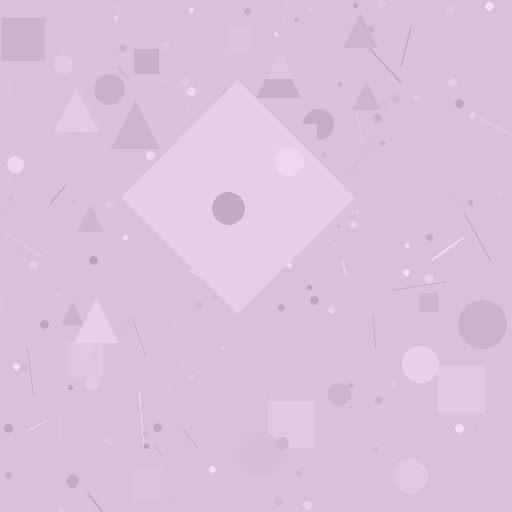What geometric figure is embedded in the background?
A diamond is embedded in the background.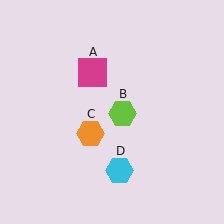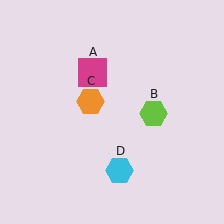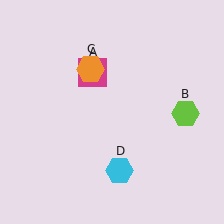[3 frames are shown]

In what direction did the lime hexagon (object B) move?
The lime hexagon (object B) moved right.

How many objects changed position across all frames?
2 objects changed position: lime hexagon (object B), orange hexagon (object C).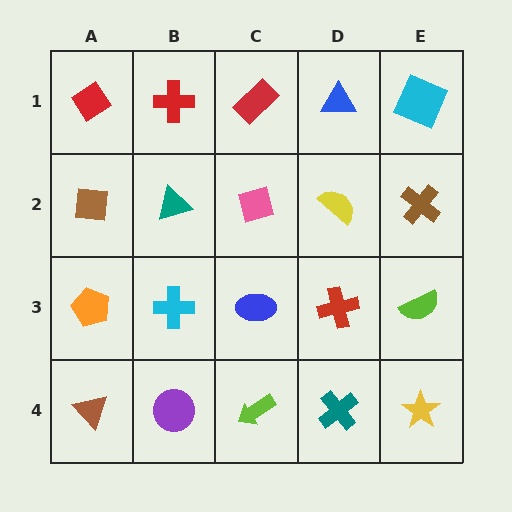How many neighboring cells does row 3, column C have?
4.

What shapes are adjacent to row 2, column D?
A blue triangle (row 1, column D), a red cross (row 3, column D), a pink diamond (row 2, column C), a brown cross (row 2, column E).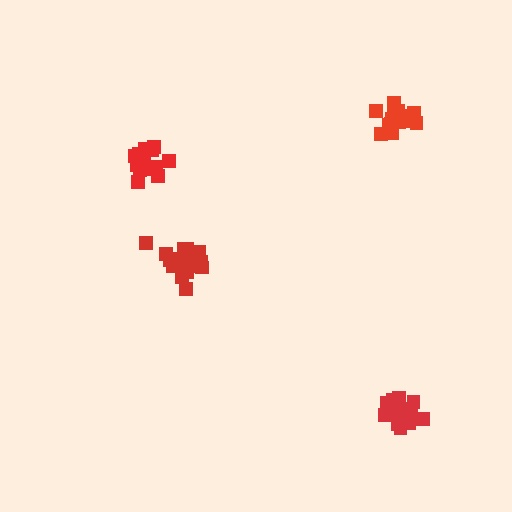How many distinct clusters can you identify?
There are 4 distinct clusters.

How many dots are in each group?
Group 1: 16 dots, Group 2: 18 dots, Group 3: 16 dots, Group 4: 21 dots (71 total).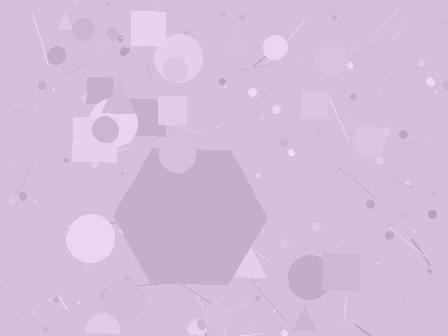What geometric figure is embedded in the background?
A hexagon is embedded in the background.